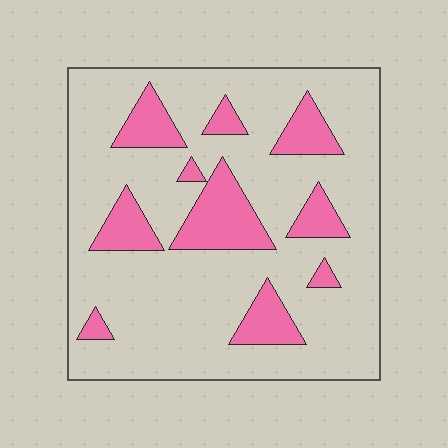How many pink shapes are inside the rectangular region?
10.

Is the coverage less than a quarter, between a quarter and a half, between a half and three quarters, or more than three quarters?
Less than a quarter.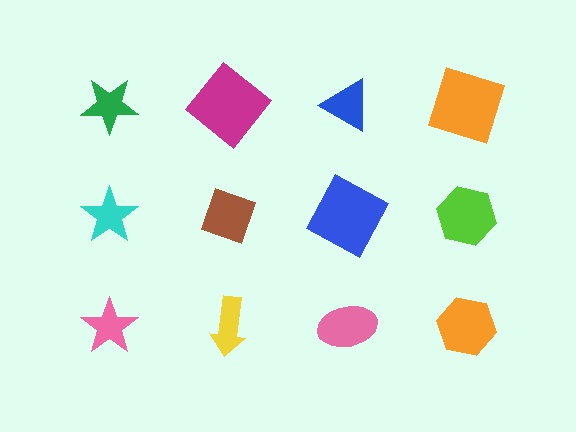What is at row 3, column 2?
A yellow arrow.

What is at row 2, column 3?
A blue square.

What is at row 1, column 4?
An orange square.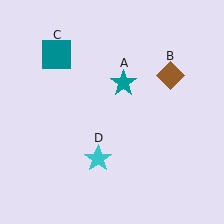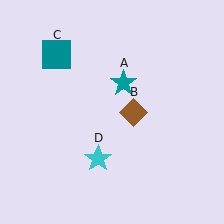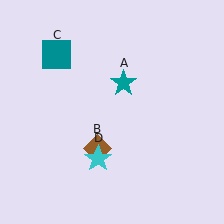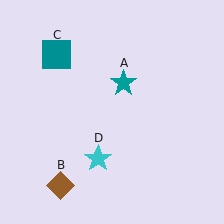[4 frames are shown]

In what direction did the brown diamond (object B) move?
The brown diamond (object B) moved down and to the left.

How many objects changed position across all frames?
1 object changed position: brown diamond (object B).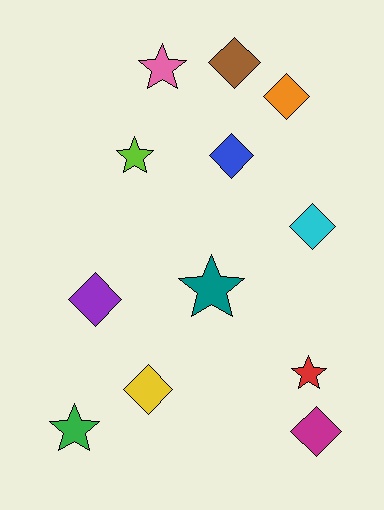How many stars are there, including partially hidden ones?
There are 5 stars.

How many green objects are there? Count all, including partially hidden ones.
There is 1 green object.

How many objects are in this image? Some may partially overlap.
There are 12 objects.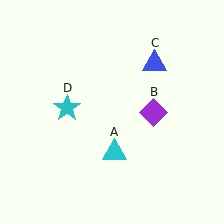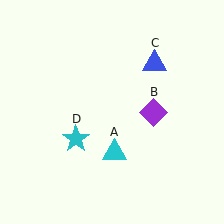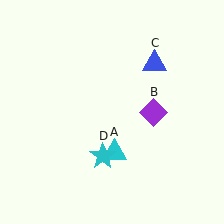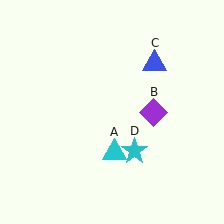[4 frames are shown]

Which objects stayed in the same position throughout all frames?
Cyan triangle (object A) and purple diamond (object B) and blue triangle (object C) remained stationary.